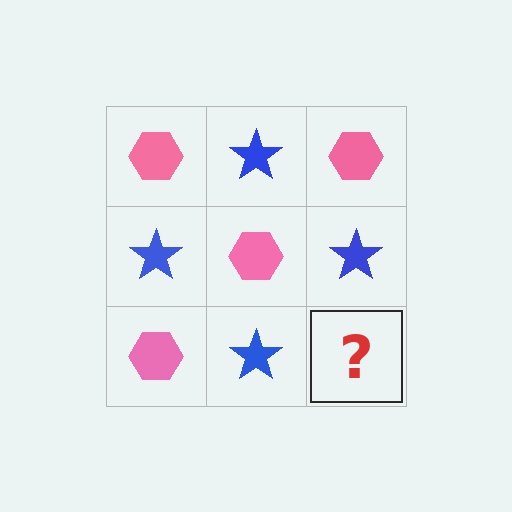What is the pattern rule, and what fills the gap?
The rule is that it alternates pink hexagon and blue star in a checkerboard pattern. The gap should be filled with a pink hexagon.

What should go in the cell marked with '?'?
The missing cell should contain a pink hexagon.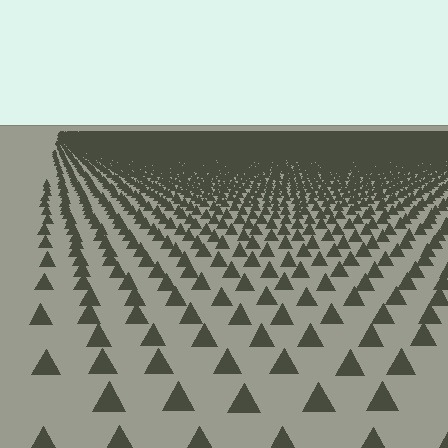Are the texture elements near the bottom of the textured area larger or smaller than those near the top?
Larger. Near the bottom, elements are closer to the viewer and appear at a bigger on-screen size.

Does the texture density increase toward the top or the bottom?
Density increases toward the top.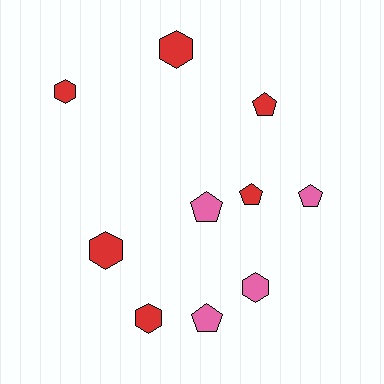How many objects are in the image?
There are 10 objects.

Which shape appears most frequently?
Hexagon, with 5 objects.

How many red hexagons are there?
There are 4 red hexagons.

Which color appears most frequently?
Red, with 6 objects.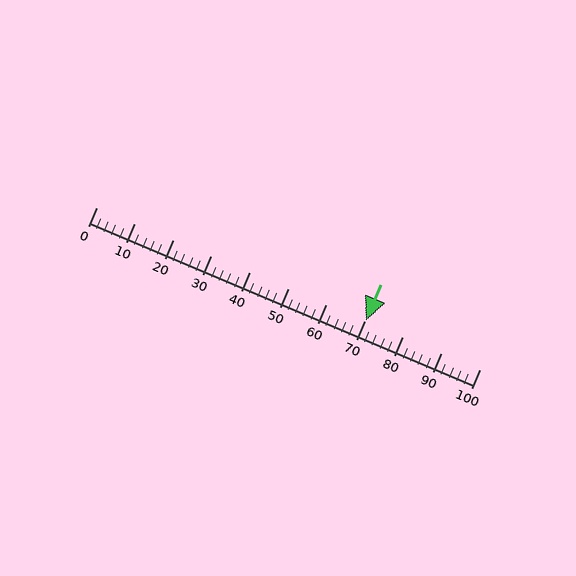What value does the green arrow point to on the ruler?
The green arrow points to approximately 70.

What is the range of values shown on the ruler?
The ruler shows values from 0 to 100.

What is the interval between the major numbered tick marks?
The major tick marks are spaced 10 units apart.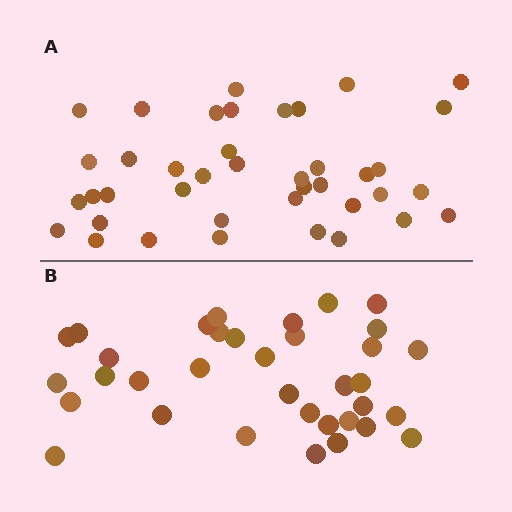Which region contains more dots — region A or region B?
Region A (the top region) has more dots.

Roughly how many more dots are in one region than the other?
Region A has about 5 more dots than region B.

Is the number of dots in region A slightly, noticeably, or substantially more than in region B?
Region A has only slightly more — the two regions are fairly close. The ratio is roughly 1.1 to 1.